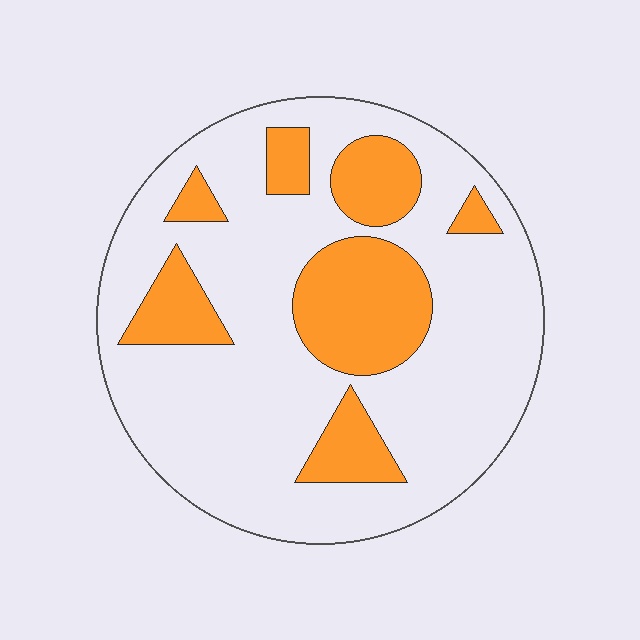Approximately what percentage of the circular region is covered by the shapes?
Approximately 25%.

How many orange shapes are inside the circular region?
7.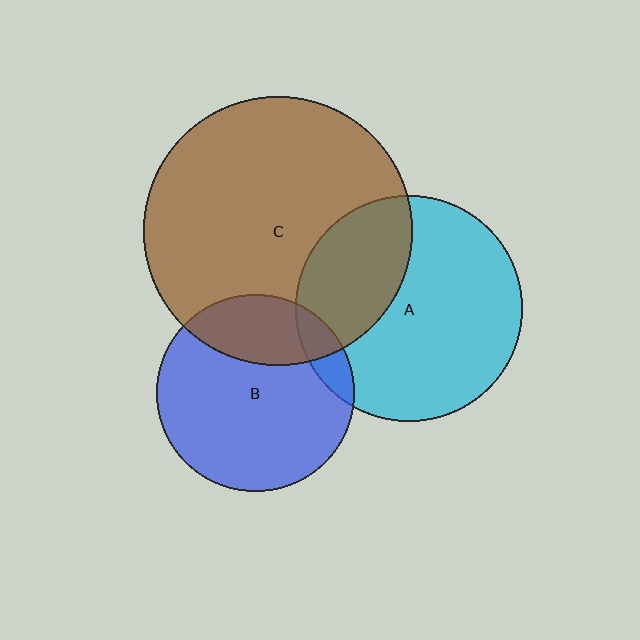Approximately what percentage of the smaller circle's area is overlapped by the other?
Approximately 25%.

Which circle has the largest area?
Circle C (brown).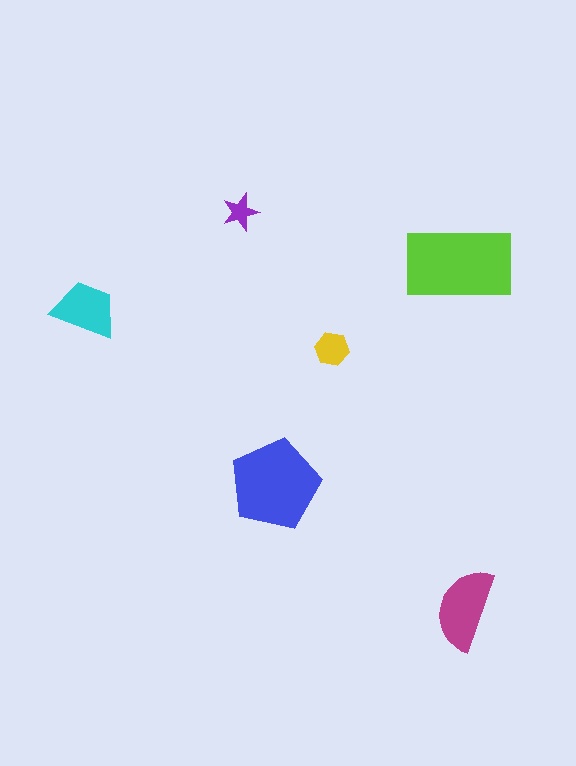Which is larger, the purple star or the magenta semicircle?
The magenta semicircle.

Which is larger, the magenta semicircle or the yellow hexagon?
The magenta semicircle.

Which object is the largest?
The lime rectangle.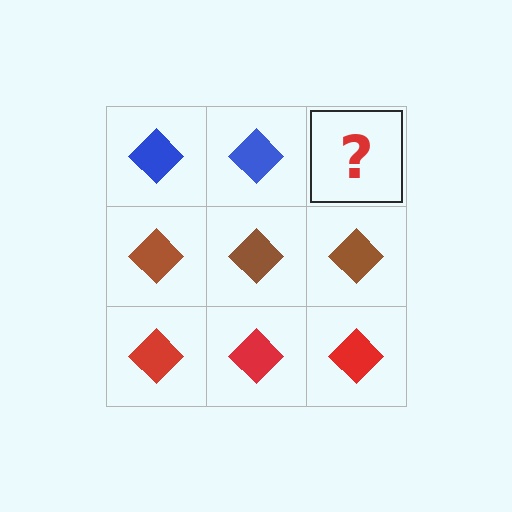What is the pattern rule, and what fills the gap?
The rule is that each row has a consistent color. The gap should be filled with a blue diamond.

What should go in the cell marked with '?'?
The missing cell should contain a blue diamond.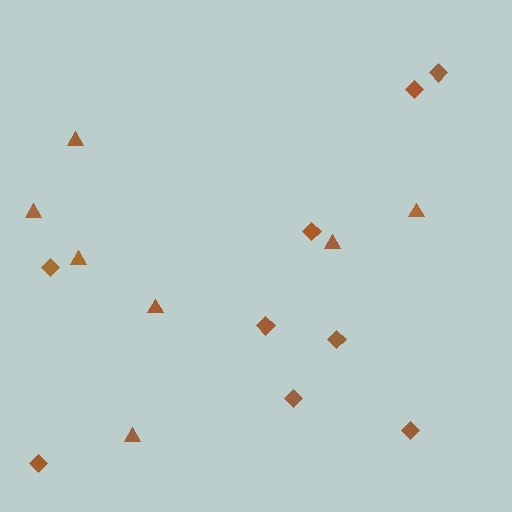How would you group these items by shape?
There are 2 groups: one group of diamonds (9) and one group of triangles (7).